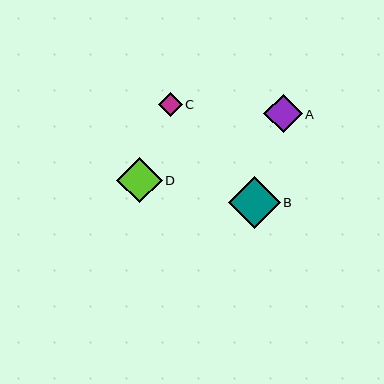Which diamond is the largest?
Diamond B is the largest with a size of approximately 52 pixels.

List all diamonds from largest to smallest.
From largest to smallest: B, D, A, C.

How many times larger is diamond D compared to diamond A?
Diamond D is approximately 1.2 times the size of diamond A.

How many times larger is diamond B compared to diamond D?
Diamond B is approximately 1.1 times the size of diamond D.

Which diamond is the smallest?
Diamond C is the smallest with a size of approximately 24 pixels.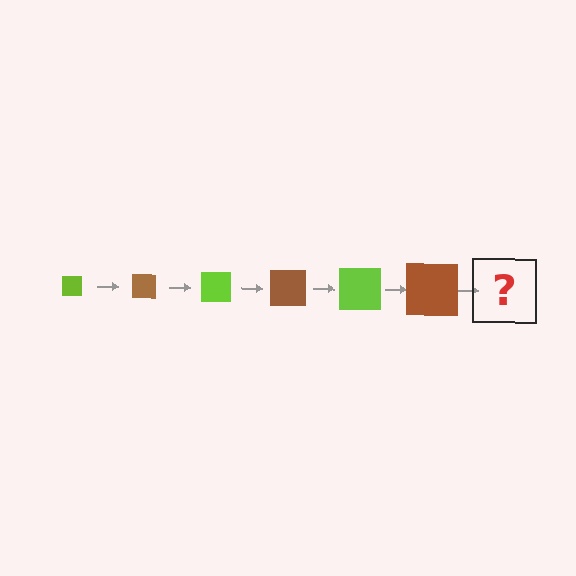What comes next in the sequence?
The next element should be a lime square, larger than the previous one.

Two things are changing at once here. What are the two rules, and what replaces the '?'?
The two rules are that the square grows larger each step and the color cycles through lime and brown. The '?' should be a lime square, larger than the previous one.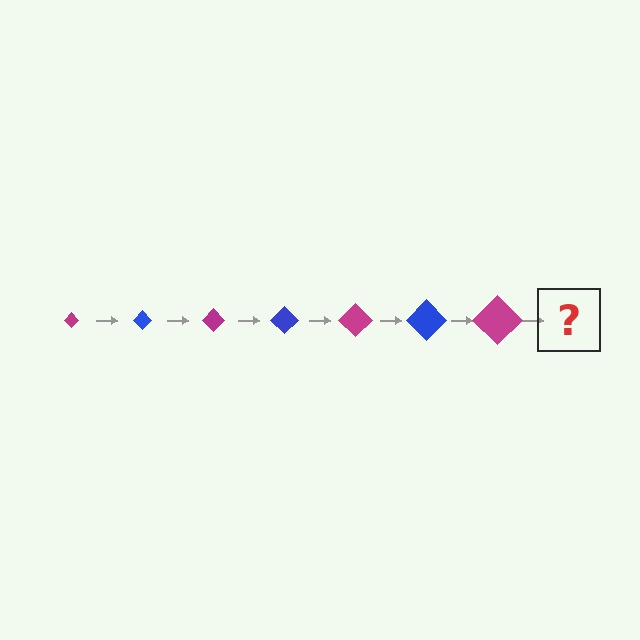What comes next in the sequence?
The next element should be a blue diamond, larger than the previous one.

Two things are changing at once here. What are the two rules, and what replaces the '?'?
The two rules are that the diamond grows larger each step and the color cycles through magenta and blue. The '?' should be a blue diamond, larger than the previous one.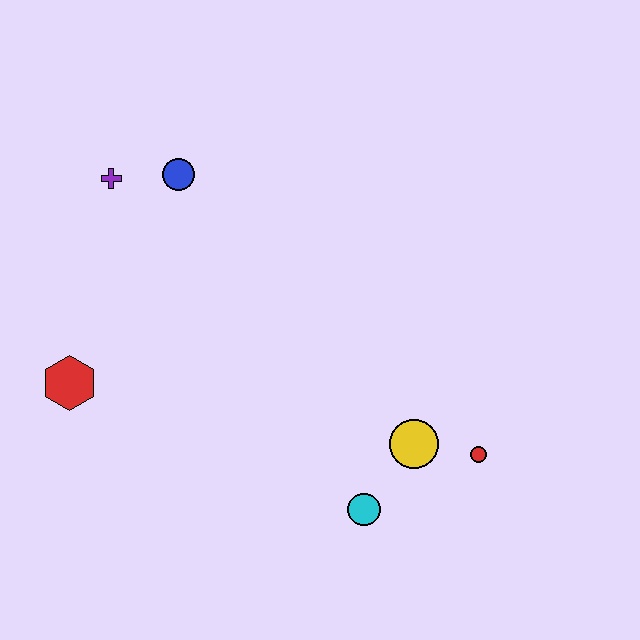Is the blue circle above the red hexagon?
Yes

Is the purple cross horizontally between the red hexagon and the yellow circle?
Yes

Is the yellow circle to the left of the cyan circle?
No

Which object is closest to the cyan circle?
The yellow circle is closest to the cyan circle.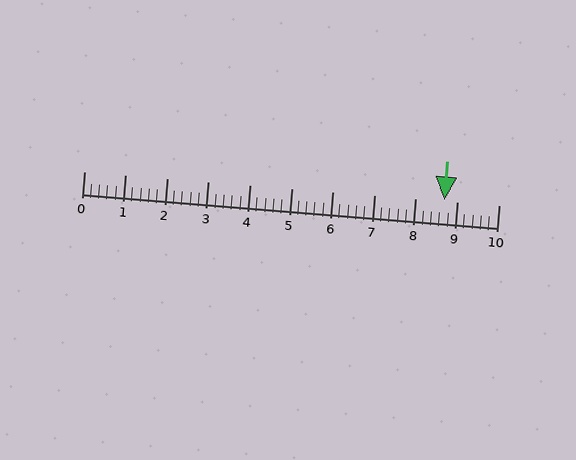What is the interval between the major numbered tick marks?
The major tick marks are spaced 1 units apart.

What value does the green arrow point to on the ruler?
The green arrow points to approximately 8.7.